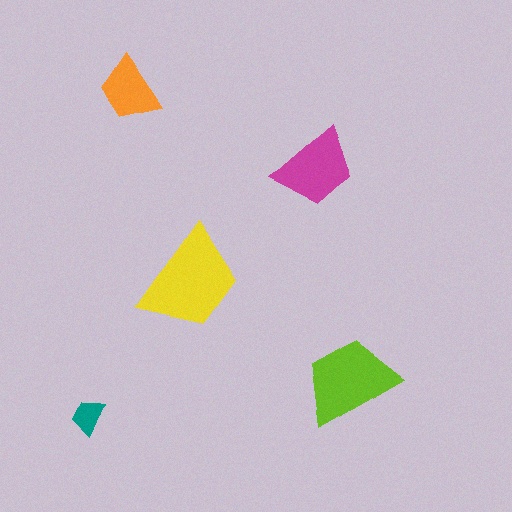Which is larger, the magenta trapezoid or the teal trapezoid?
The magenta one.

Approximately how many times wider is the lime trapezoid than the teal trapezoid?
About 2.5 times wider.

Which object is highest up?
The orange trapezoid is topmost.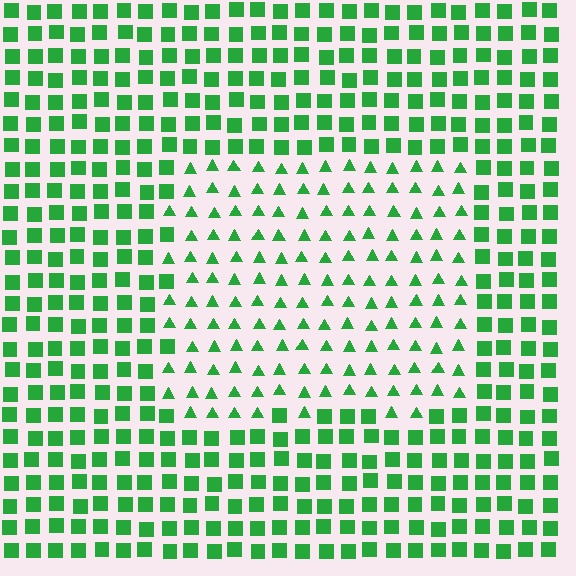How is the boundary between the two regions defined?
The boundary is defined by a change in element shape: triangles inside vs. squares outside. All elements share the same color and spacing.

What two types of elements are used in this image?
The image uses triangles inside the rectangle region and squares outside it.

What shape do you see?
I see a rectangle.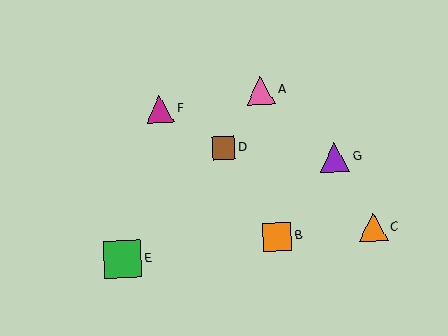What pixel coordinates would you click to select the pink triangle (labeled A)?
Click at (261, 91) to select the pink triangle A.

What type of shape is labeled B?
Shape B is an orange square.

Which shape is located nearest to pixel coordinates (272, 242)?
The orange square (labeled B) at (277, 237) is nearest to that location.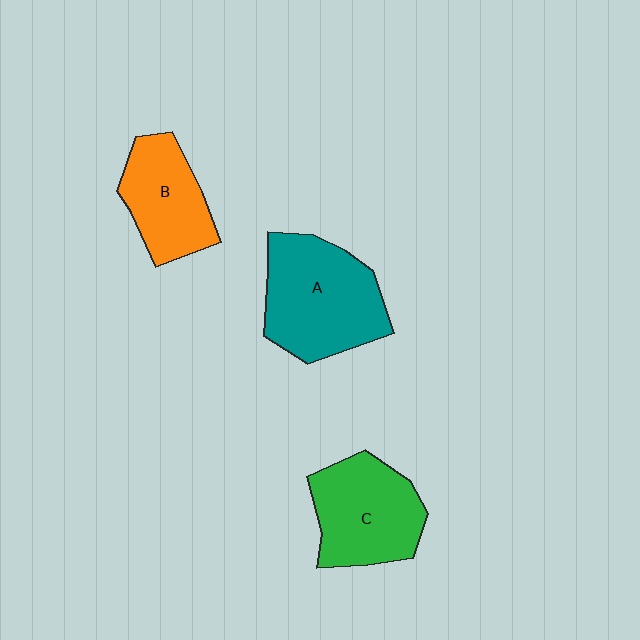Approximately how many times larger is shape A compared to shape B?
Approximately 1.4 times.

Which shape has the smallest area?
Shape B (orange).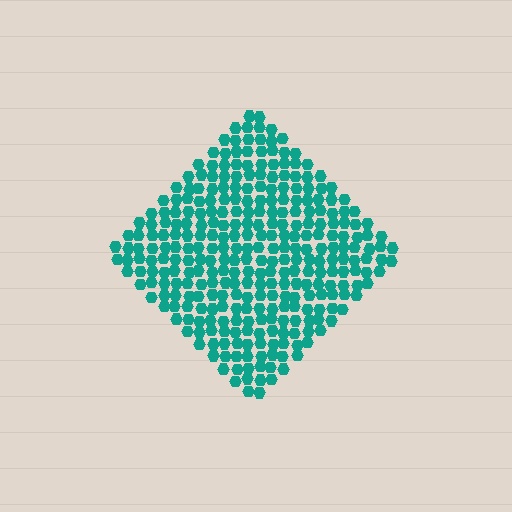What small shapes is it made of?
It is made of small hexagons.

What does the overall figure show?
The overall figure shows a diamond.